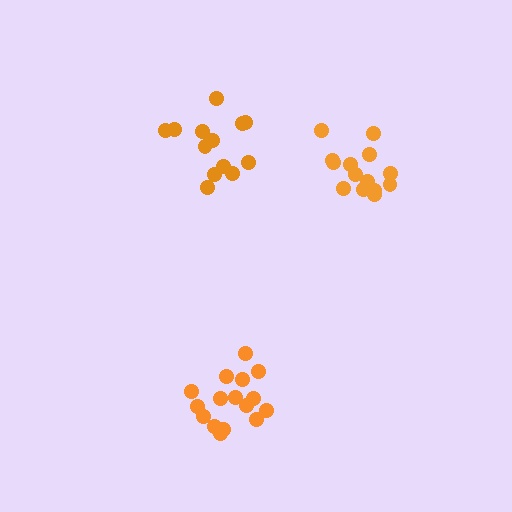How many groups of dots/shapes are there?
There are 3 groups.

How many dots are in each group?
Group 1: 13 dots, Group 2: 16 dots, Group 3: 14 dots (43 total).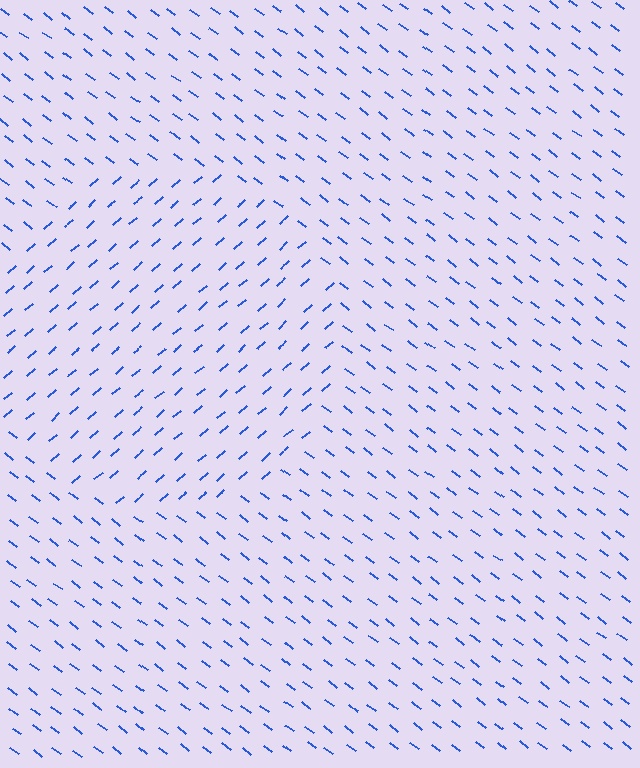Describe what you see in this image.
The image is filled with small blue line segments. A circle region in the image has lines oriented differently from the surrounding lines, creating a visible texture boundary.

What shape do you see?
I see a circle.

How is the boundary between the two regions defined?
The boundary is defined purely by a change in line orientation (approximately 78 degrees difference). All lines are the same color and thickness.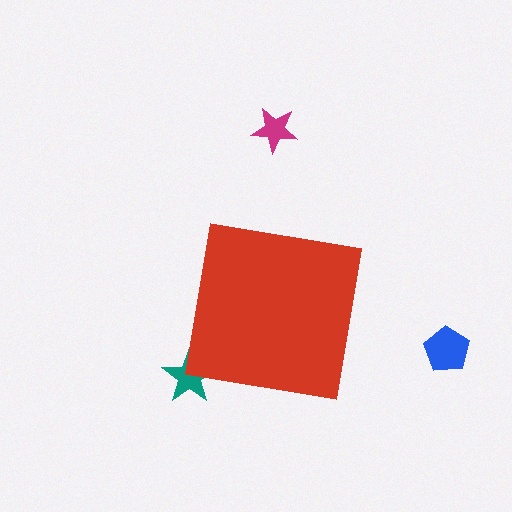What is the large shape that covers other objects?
A red square.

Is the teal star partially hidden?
Yes, the teal star is partially hidden behind the red square.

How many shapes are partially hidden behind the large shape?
1 shape is partially hidden.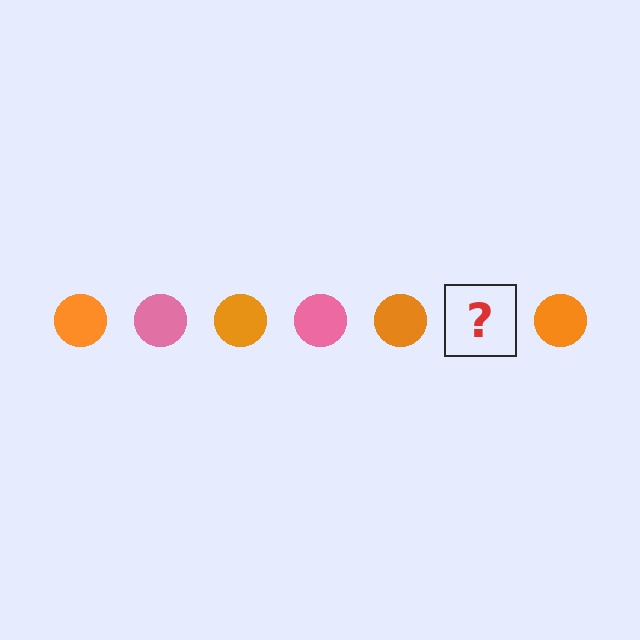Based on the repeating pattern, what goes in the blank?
The blank should be a pink circle.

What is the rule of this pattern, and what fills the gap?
The rule is that the pattern cycles through orange, pink circles. The gap should be filled with a pink circle.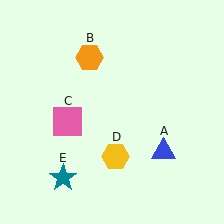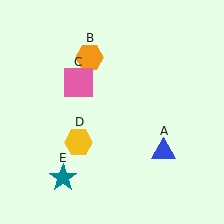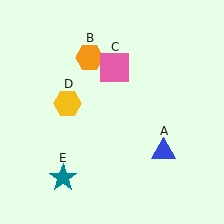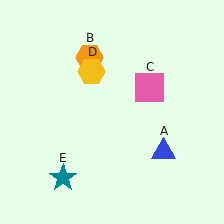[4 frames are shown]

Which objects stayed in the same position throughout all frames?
Blue triangle (object A) and orange hexagon (object B) and teal star (object E) remained stationary.